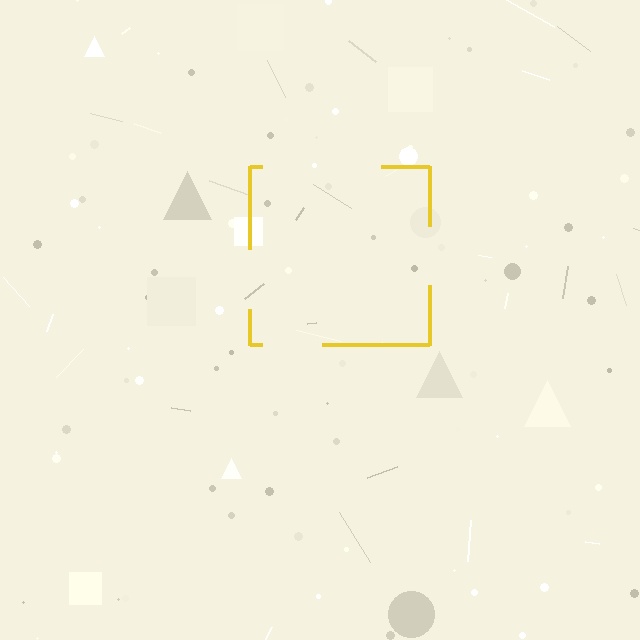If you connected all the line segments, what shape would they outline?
They would outline a square.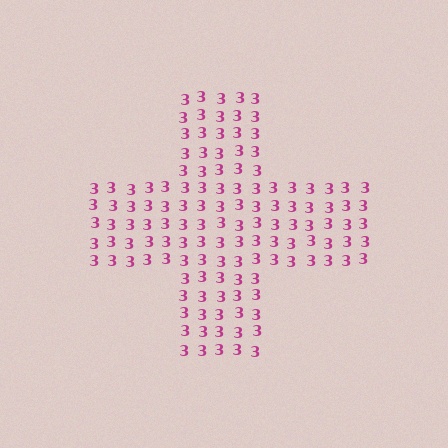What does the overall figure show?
The overall figure shows a cross.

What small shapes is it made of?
It is made of small digit 3's.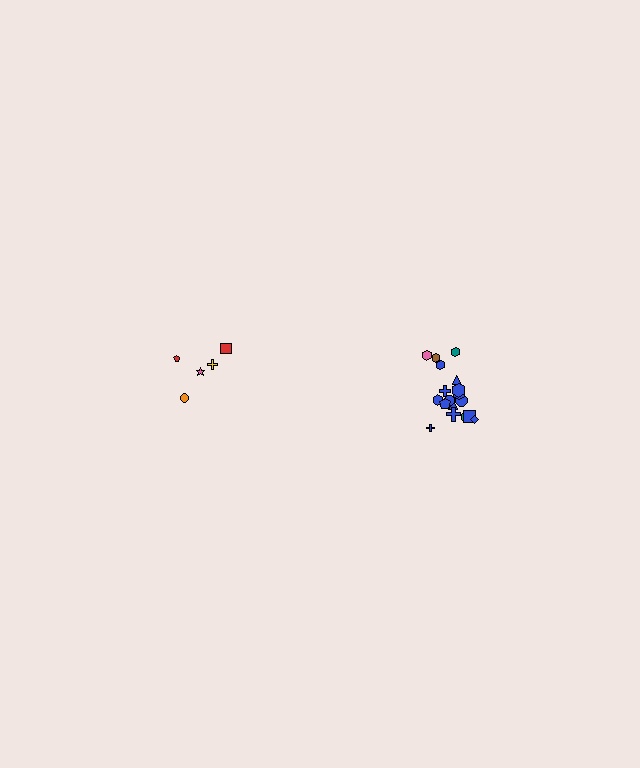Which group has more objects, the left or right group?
The right group.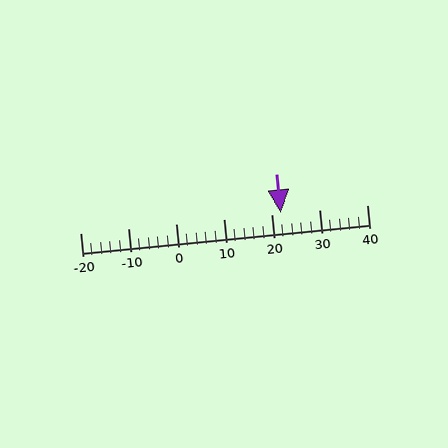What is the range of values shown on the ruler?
The ruler shows values from -20 to 40.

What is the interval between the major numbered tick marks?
The major tick marks are spaced 10 units apart.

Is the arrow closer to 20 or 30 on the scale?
The arrow is closer to 20.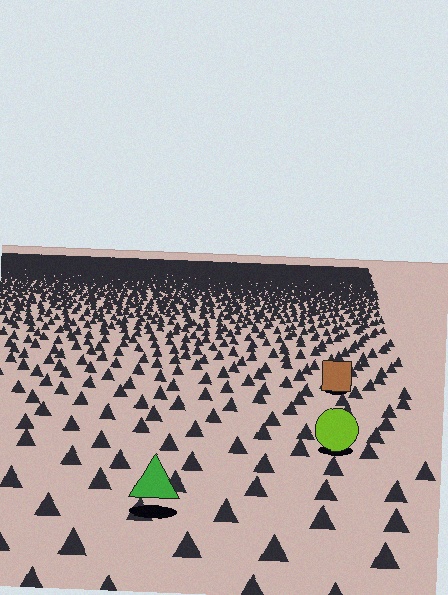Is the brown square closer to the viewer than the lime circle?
No. The lime circle is closer — you can tell from the texture gradient: the ground texture is coarser near it.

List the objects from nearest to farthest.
From nearest to farthest: the green triangle, the lime circle, the brown square.